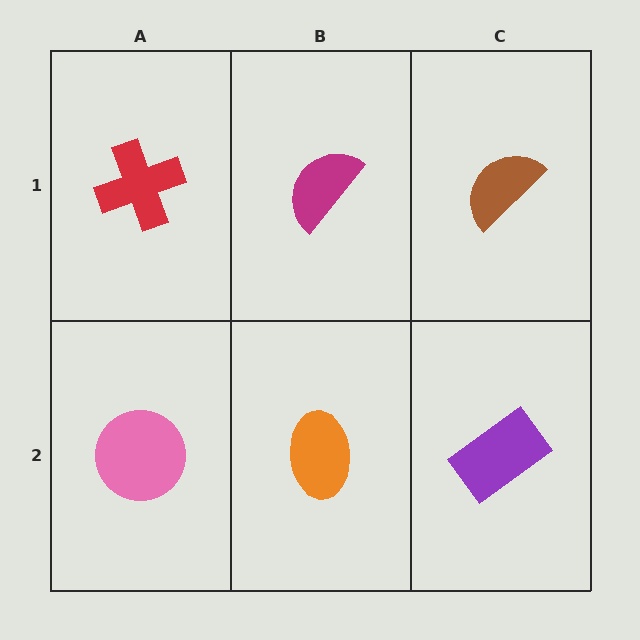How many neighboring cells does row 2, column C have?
2.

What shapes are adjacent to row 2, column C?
A brown semicircle (row 1, column C), an orange ellipse (row 2, column B).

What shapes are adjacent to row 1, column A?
A pink circle (row 2, column A), a magenta semicircle (row 1, column B).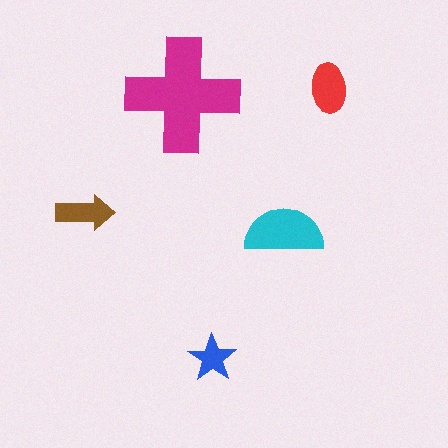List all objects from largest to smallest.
The magenta cross, the cyan semicircle, the red ellipse, the brown arrow, the blue star.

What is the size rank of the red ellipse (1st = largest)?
3rd.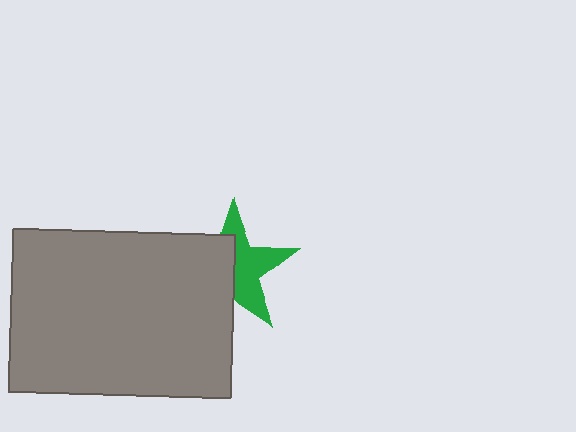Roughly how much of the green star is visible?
About half of it is visible (roughly 50%).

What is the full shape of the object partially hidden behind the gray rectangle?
The partially hidden object is a green star.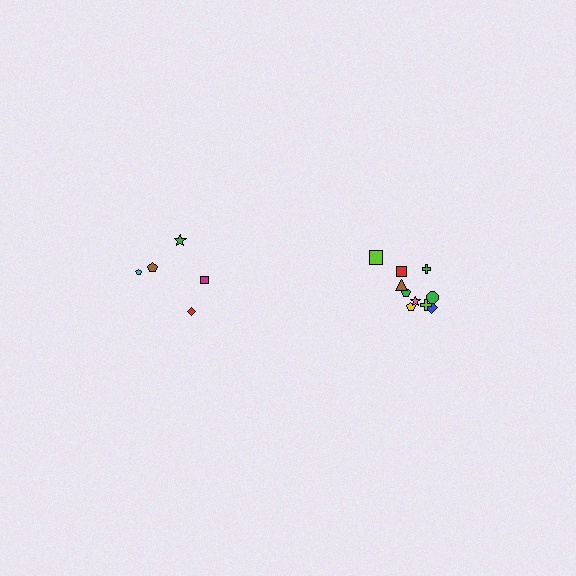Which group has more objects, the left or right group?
The right group.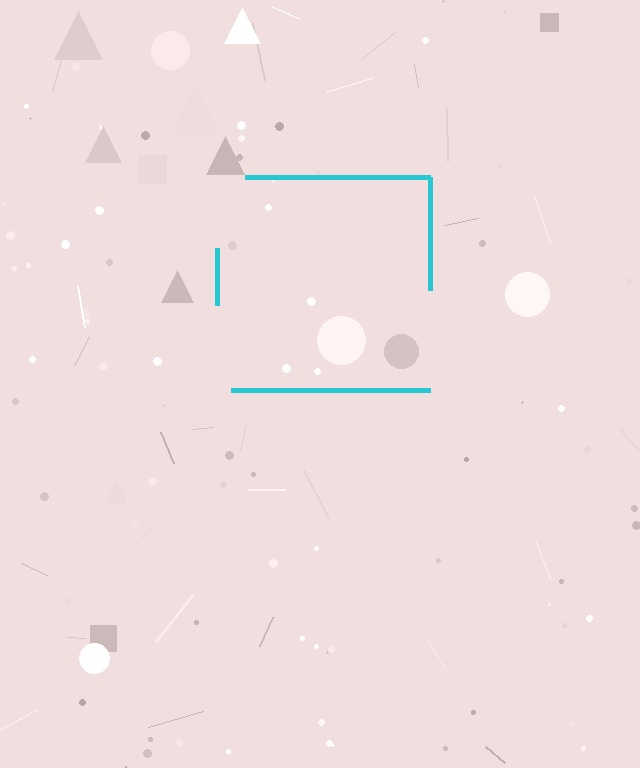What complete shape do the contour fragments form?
The contour fragments form a square.